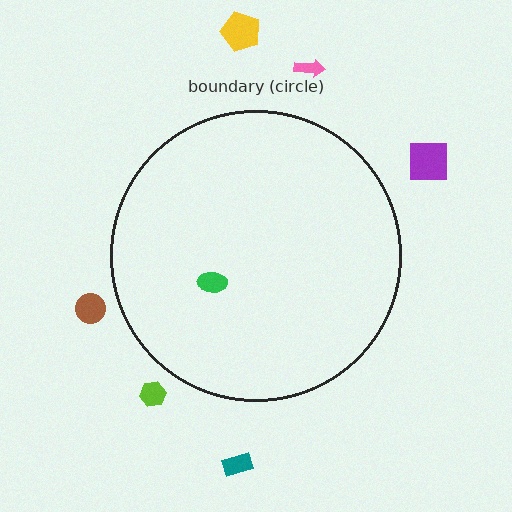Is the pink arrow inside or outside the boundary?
Outside.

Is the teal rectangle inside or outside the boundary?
Outside.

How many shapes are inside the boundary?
1 inside, 6 outside.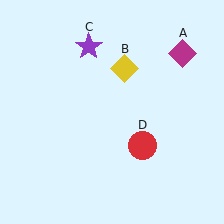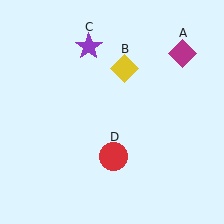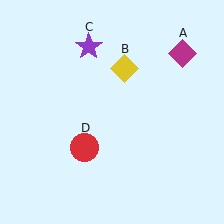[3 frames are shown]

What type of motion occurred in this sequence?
The red circle (object D) rotated clockwise around the center of the scene.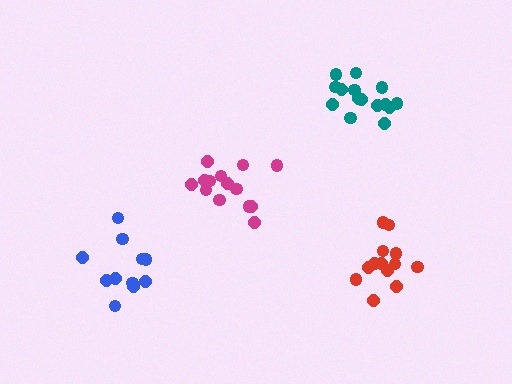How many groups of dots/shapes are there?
There are 4 groups.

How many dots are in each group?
Group 1: 14 dots, Group 2: 11 dots, Group 3: 15 dots, Group 4: 13 dots (53 total).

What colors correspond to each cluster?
The clusters are colored: magenta, blue, teal, red.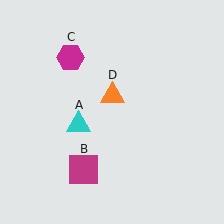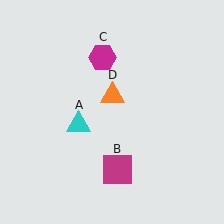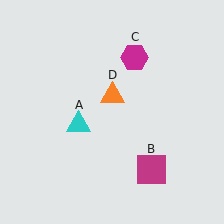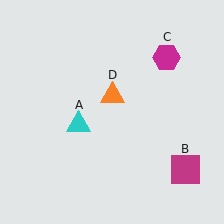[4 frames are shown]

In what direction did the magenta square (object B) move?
The magenta square (object B) moved right.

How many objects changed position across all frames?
2 objects changed position: magenta square (object B), magenta hexagon (object C).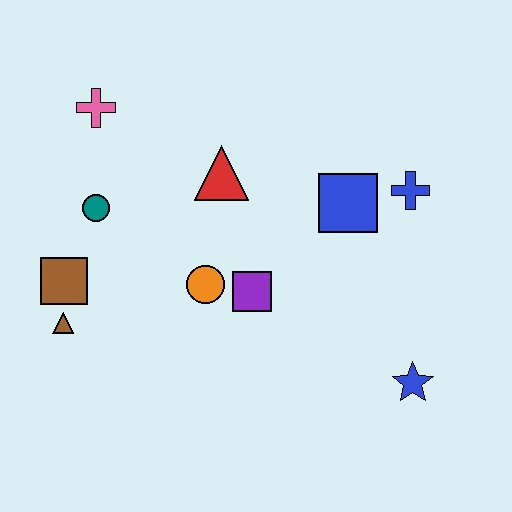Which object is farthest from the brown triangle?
The blue cross is farthest from the brown triangle.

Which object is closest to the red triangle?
The orange circle is closest to the red triangle.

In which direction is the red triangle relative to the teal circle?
The red triangle is to the right of the teal circle.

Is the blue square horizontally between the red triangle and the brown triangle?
No